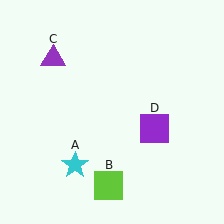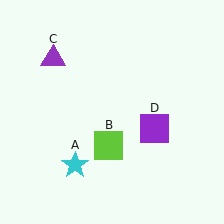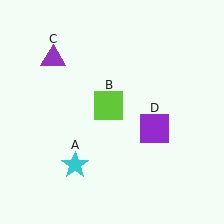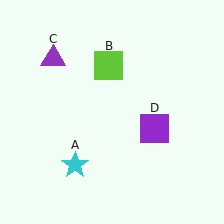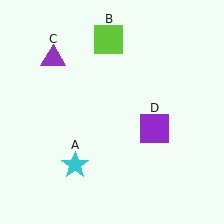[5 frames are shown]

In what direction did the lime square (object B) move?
The lime square (object B) moved up.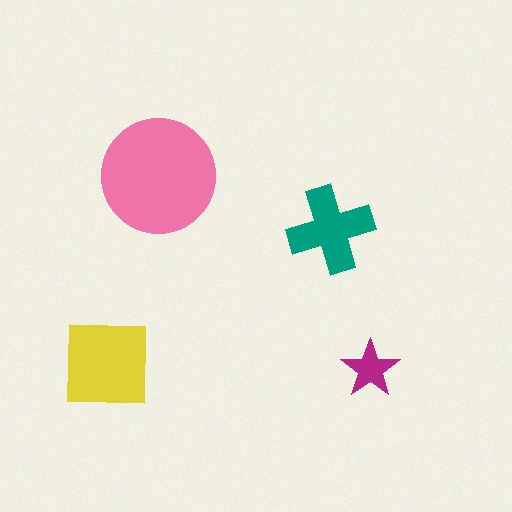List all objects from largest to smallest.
The pink circle, the yellow square, the teal cross, the magenta star.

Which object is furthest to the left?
The yellow square is leftmost.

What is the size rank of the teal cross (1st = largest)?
3rd.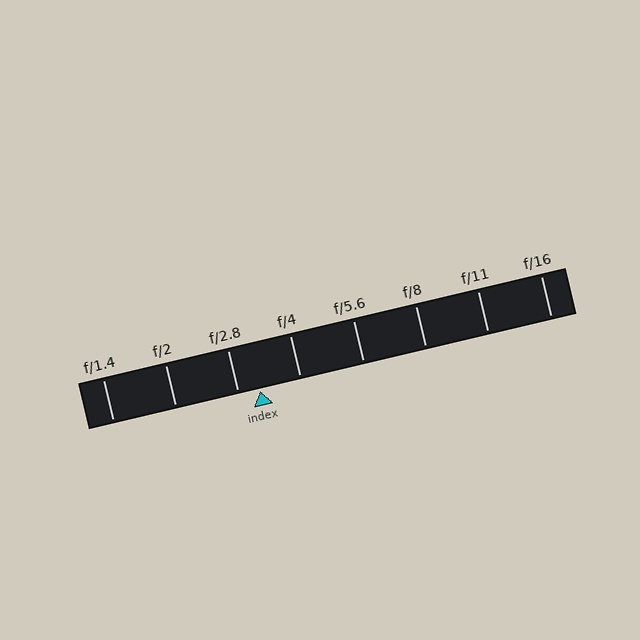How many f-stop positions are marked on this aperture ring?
There are 8 f-stop positions marked.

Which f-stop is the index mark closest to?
The index mark is closest to f/2.8.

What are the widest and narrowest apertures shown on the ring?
The widest aperture shown is f/1.4 and the narrowest is f/16.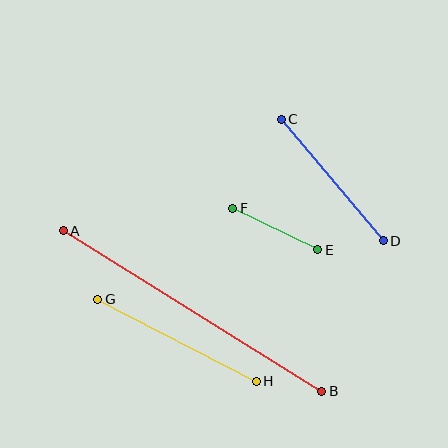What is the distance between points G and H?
The distance is approximately 178 pixels.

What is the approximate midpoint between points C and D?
The midpoint is at approximately (332, 180) pixels.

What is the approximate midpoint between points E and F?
The midpoint is at approximately (275, 229) pixels.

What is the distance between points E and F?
The distance is approximately 95 pixels.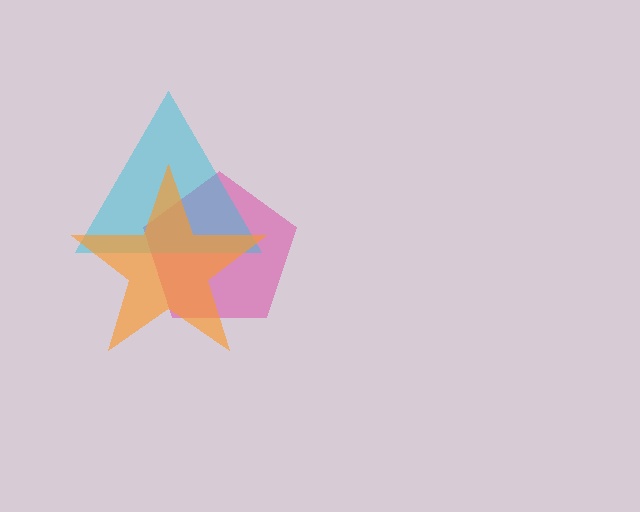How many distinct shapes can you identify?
There are 3 distinct shapes: a pink pentagon, a cyan triangle, an orange star.